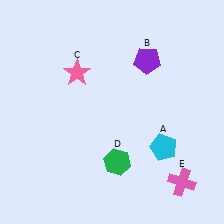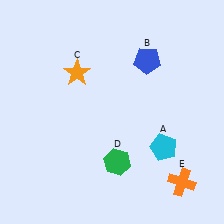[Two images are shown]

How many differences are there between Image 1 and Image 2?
There are 3 differences between the two images.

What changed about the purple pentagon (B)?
In Image 1, B is purple. In Image 2, it changed to blue.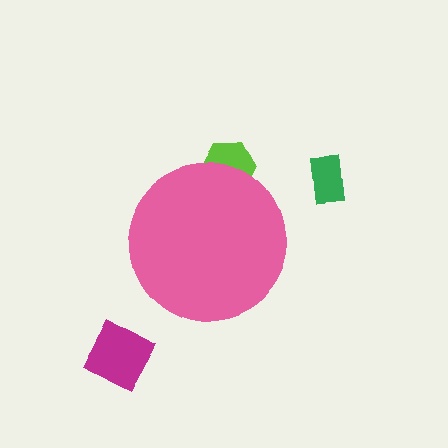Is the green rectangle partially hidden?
No, the green rectangle is fully visible.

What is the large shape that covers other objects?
A pink circle.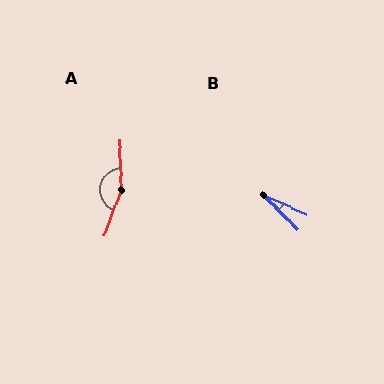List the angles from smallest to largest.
B (21°), A (157°).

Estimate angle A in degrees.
Approximately 157 degrees.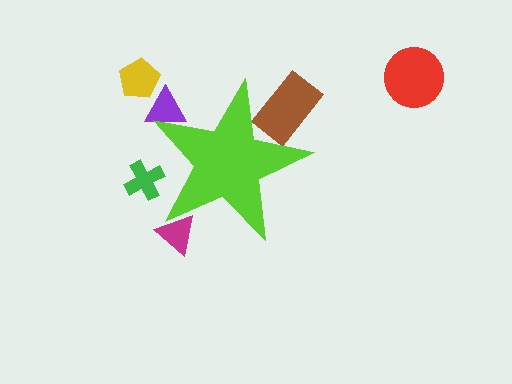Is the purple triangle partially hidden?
Yes, the purple triangle is partially hidden behind the lime star.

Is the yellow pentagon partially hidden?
No, the yellow pentagon is fully visible.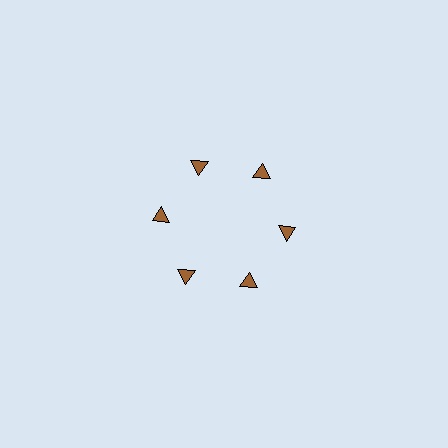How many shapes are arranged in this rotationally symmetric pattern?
There are 6 shapes, arranged in 6 groups of 1.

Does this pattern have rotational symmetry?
Yes, this pattern has 6-fold rotational symmetry. It looks the same after rotating 60 degrees around the center.